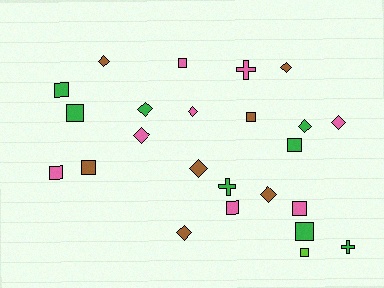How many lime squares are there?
There is 1 lime square.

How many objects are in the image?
There are 24 objects.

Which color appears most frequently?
Pink, with 8 objects.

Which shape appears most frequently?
Square, with 11 objects.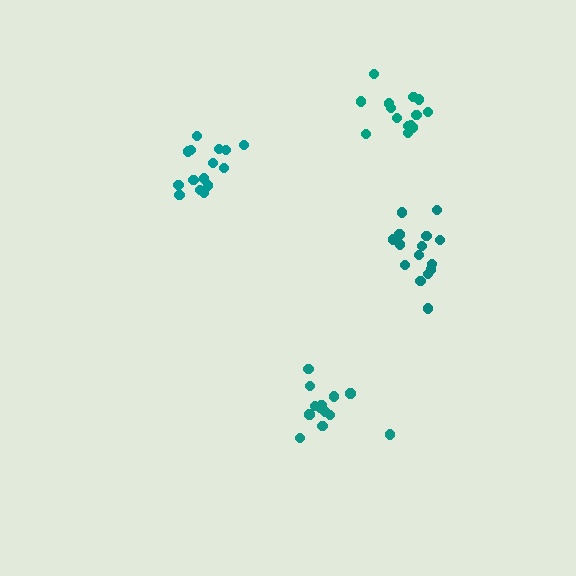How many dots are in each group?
Group 1: 14 dots, Group 2: 15 dots, Group 3: 13 dots, Group 4: 16 dots (58 total).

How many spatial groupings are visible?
There are 4 spatial groupings.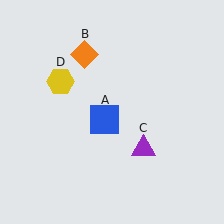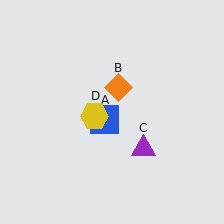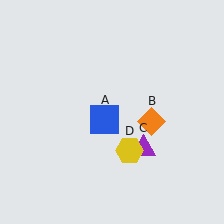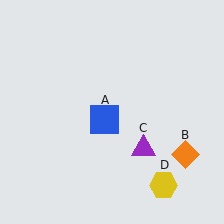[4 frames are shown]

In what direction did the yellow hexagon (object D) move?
The yellow hexagon (object D) moved down and to the right.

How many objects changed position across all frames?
2 objects changed position: orange diamond (object B), yellow hexagon (object D).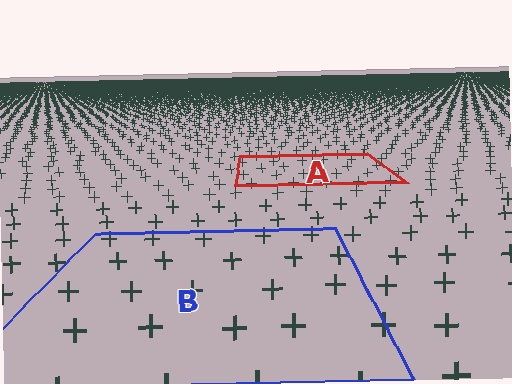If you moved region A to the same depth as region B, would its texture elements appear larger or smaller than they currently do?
They would appear larger. At a closer depth, the same texture elements are projected at a bigger on-screen size.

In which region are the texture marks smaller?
The texture marks are smaller in region A, because it is farther away.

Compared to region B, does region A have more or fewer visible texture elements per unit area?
Region A has more texture elements per unit area — they are packed more densely because it is farther away.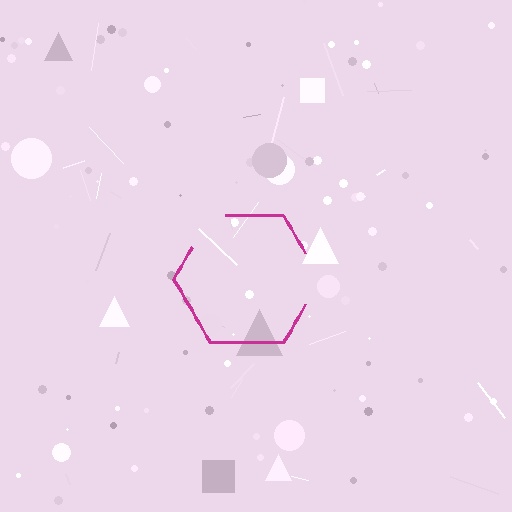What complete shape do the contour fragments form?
The contour fragments form a hexagon.